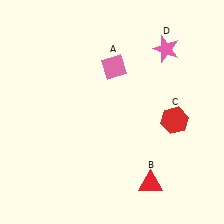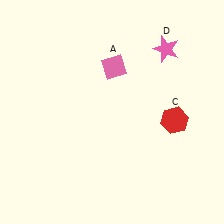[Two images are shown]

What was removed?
The red triangle (B) was removed in Image 2.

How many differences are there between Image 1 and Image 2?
There is 1 difference between the two images.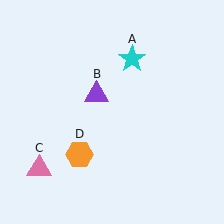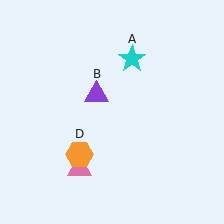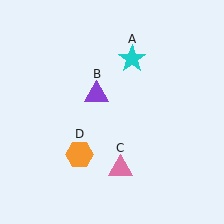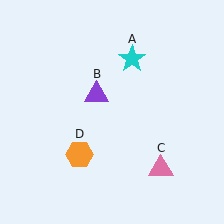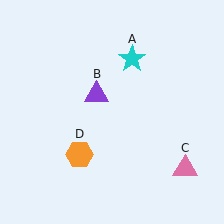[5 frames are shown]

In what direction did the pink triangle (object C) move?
The pink triangle (object C) moved right.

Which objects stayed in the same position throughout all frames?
Cyan star (object A) and purple triangle (object B) and orange hexagon (object D) remained stationary.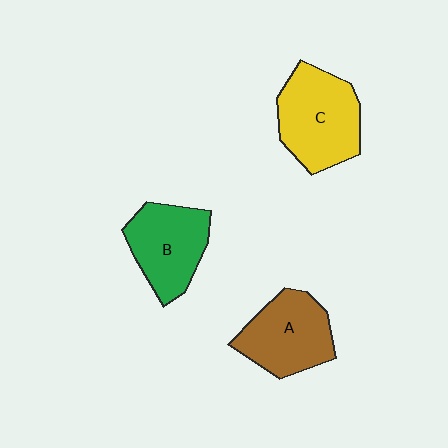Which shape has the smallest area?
Shape B (green).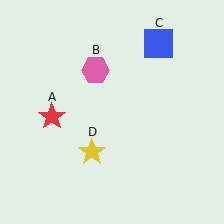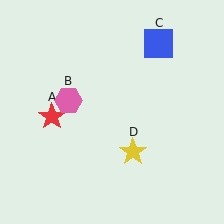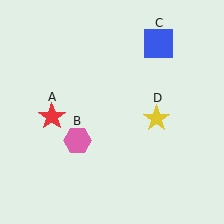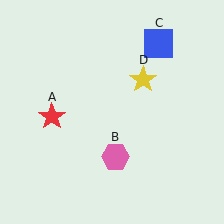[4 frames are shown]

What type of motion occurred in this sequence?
The pink hexagon (object B), yellow star (object D) rotated counterclockwise around the center of the scene.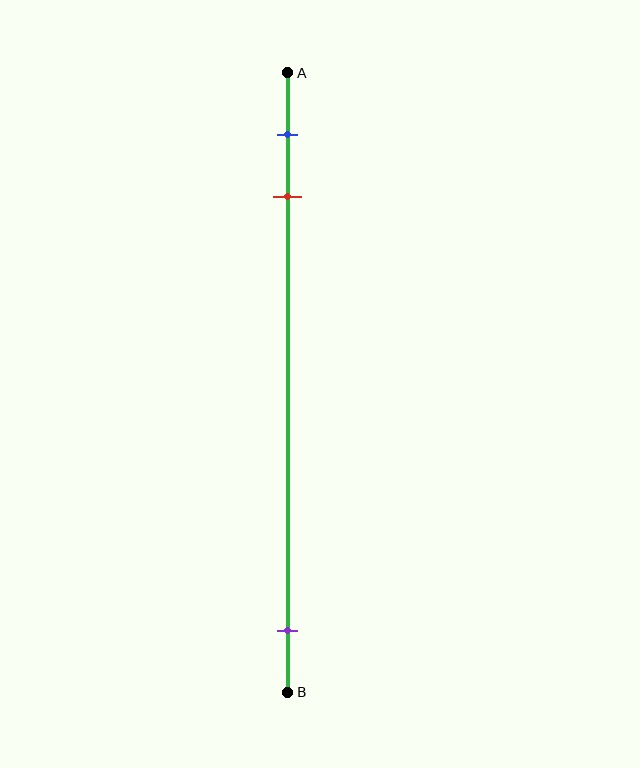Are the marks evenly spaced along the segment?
No, the marks are not evenly spaced.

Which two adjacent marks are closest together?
The blue and red marks are the closest adjacent pair.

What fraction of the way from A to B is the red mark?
The red mark is approximately 20% (0.2) of the way from A to B.